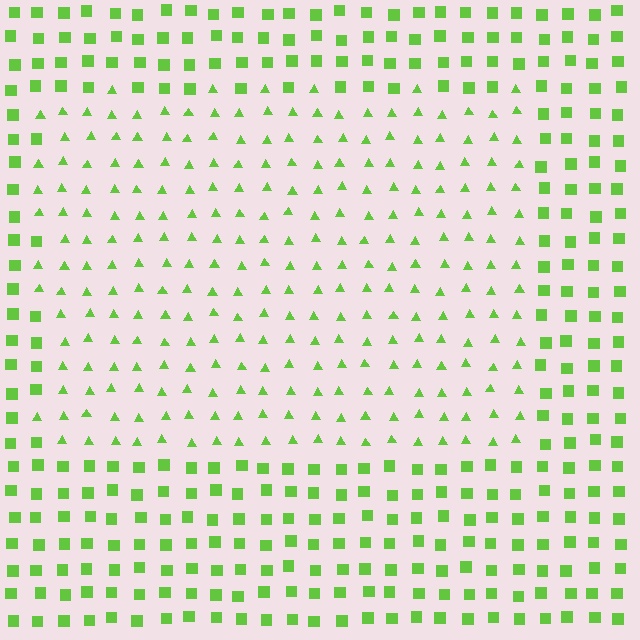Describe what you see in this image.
The image is filled with small lime elements arranged in a uniform grid. A rectangle-shaped region contains triangles, while the surrounding area contains squares. The boundary is defined purely by the change in element shape.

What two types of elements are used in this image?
The image uses triangles inside the rectangle region and squares outside it.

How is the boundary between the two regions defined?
The boundary is defined by a change in element shape: triangles inside vs. squares outside. All elements share the same color and spacing.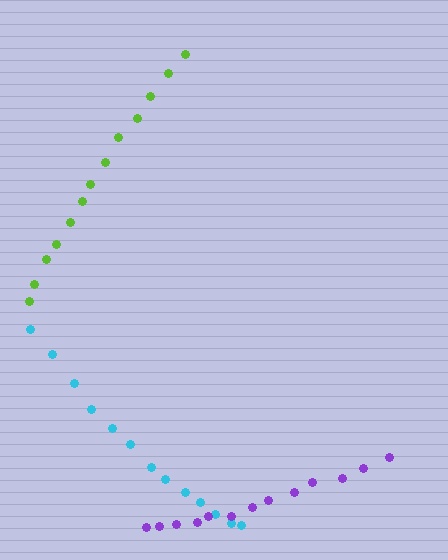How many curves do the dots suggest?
There are 3 distinct paths.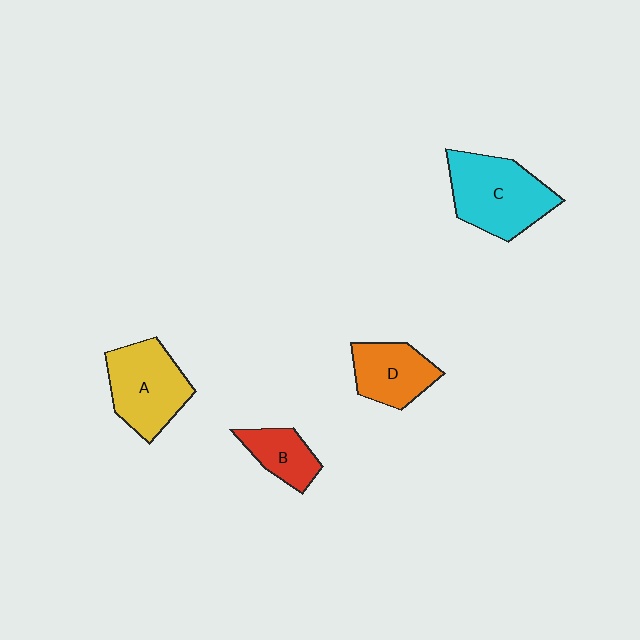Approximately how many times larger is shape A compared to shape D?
Approximately 1.4 times.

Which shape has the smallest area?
Shape B (red).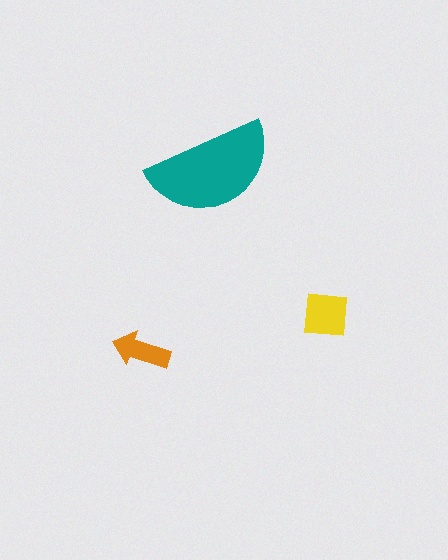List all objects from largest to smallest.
The teal semicircle, the yellow square, the orange arrow.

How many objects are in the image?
There are 3 objects in the image.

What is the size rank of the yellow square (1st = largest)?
2nd.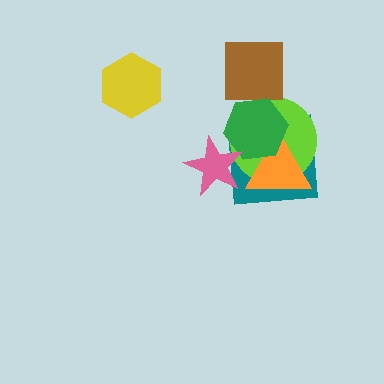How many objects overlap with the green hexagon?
4 objects overlap with the green hexagon.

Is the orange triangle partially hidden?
Yes, it is partially covered by another shape.